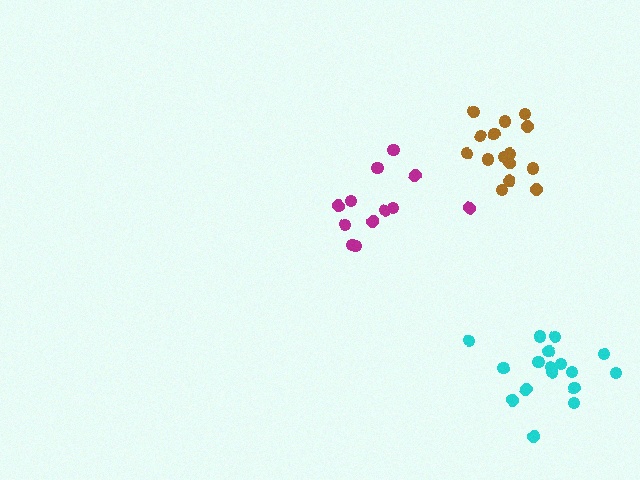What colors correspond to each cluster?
The clusters are colored: brown, magenta, cyan.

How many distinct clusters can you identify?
There are 3 distinct clusters.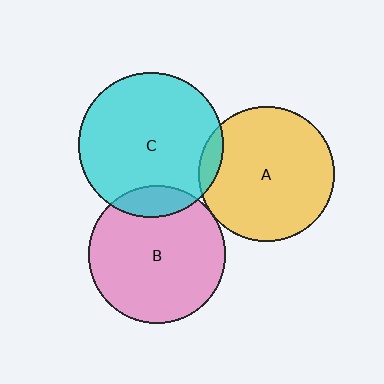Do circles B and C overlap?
Yes.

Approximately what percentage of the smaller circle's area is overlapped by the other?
Approximately 15%.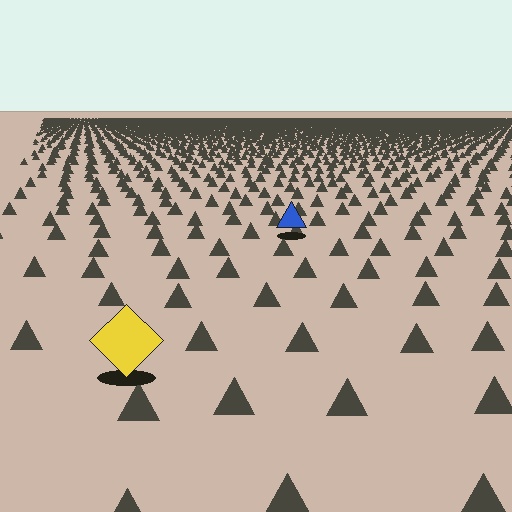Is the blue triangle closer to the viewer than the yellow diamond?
No. The yellow diamond is closer — you can tell from the texture gradient: the ground texture is coarser near it.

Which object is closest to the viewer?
The yellow diamond is closest. The texture marks near it are larger and more spread out.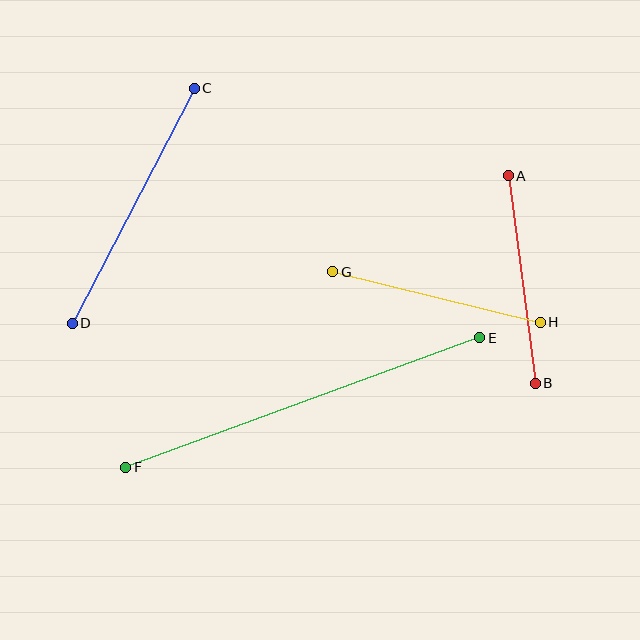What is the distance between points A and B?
The distance is approximately 209 pixels.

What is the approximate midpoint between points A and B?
The midpoint is at approximately (522, 279) pixels.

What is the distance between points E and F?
The distance is approximately 377 pixels.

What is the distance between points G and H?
The distance is approximately 213 pixels.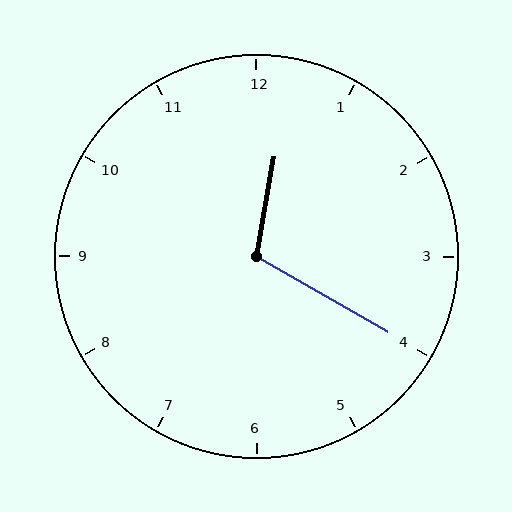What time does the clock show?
12:20.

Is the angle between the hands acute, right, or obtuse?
It is obtuse.